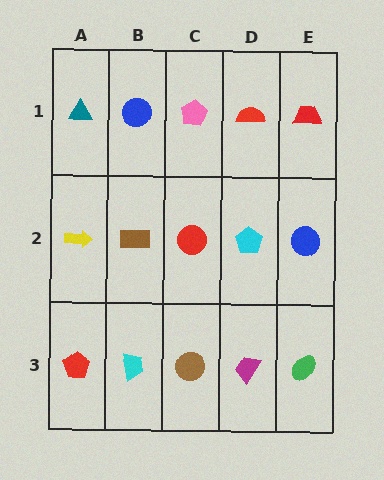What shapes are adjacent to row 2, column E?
A red trapezoid (row 1, column E), a green ellipse (row 3, column E), a cyan pentagon (row 2, column D).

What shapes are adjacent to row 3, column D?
A cyan pentagon (row 2, column D), a brown circle (row 3, column C), a green ellipse (row 3, column E).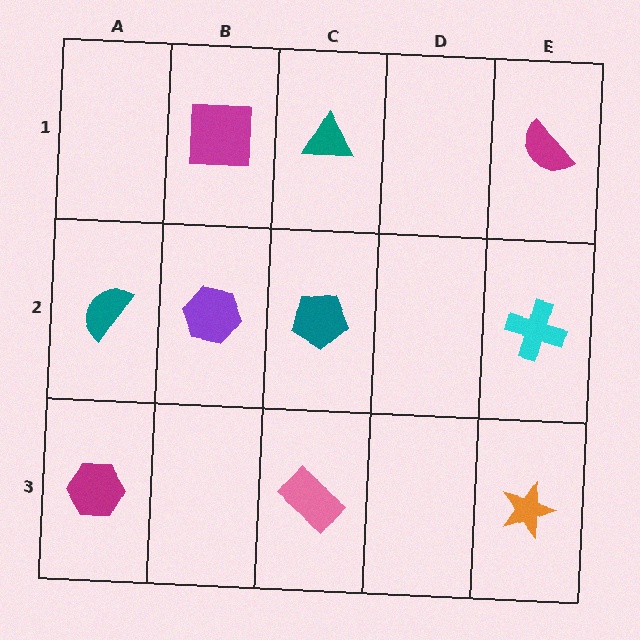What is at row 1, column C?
A teal triangle.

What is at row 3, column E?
An orange star.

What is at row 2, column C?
A teal pentagon.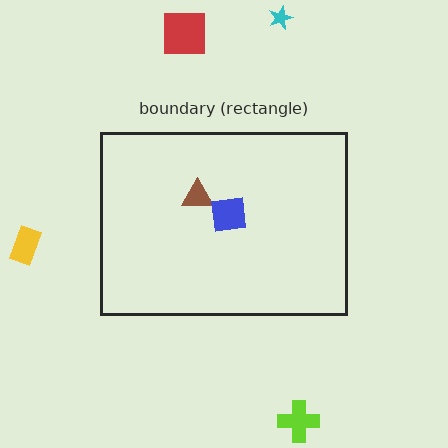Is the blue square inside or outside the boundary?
Inside.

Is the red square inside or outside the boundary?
Outside.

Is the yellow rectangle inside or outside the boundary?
Outside.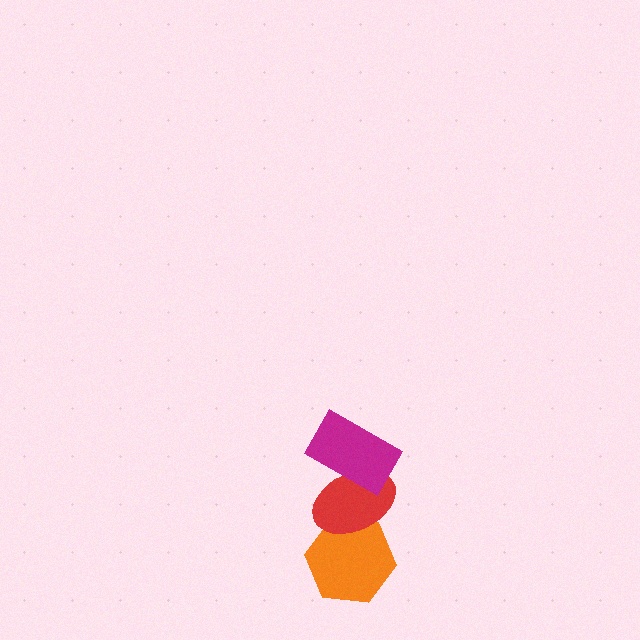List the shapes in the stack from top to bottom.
From top to bottom: the magenta rectangle, the red ellipse, the orange hexagon.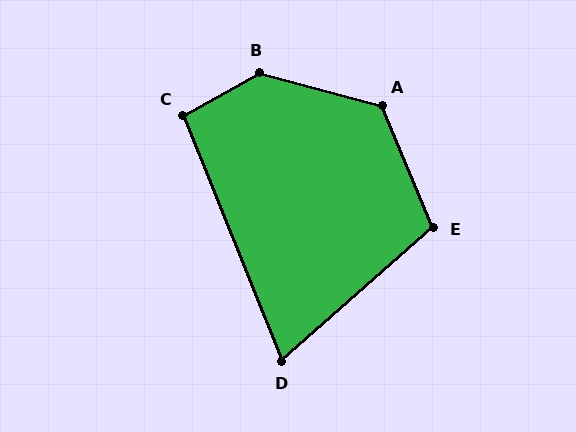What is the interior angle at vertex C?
Approximately 97 degrees (obtuse).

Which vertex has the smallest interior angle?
D, at approximately 71 degrees.